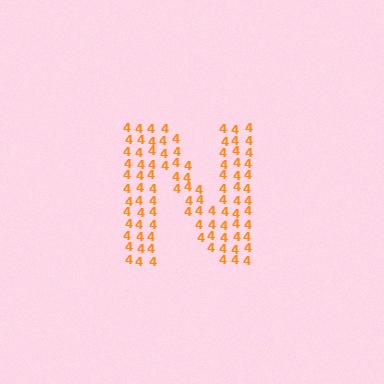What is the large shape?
The large shape is the letter N.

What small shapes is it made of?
It is made of small digit 4's.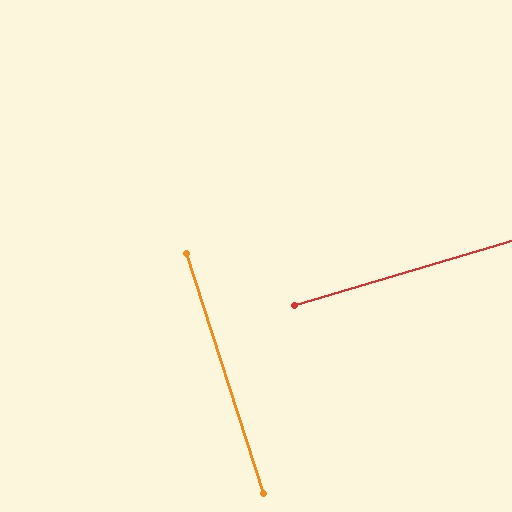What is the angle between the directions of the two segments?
Approximately 89 degrees.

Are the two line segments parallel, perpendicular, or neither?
Perpendicular — they meet at approximately 89°.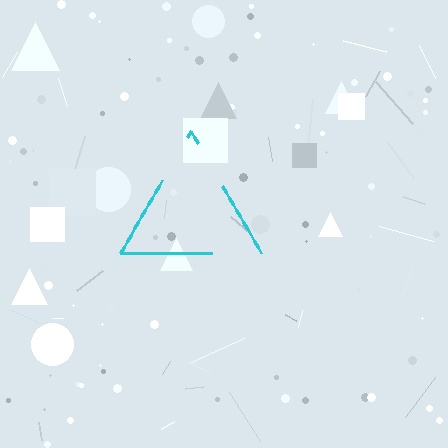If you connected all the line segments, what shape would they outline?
They would outline a triangle.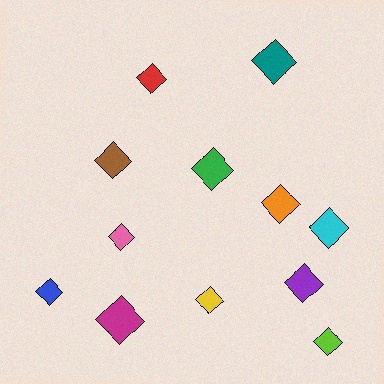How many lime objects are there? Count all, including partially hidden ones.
There is 1 lime object.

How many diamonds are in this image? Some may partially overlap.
There are 12 diamonds.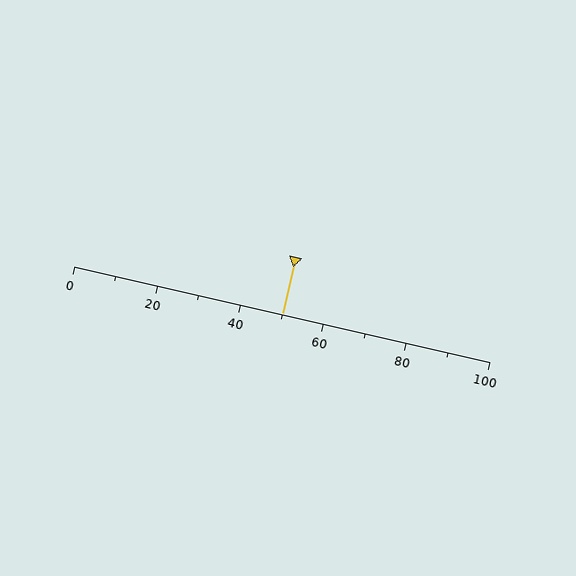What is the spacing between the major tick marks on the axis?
The major ticks are spaced 20 apart.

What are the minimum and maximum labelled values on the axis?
The axis runs from 0 to 100.